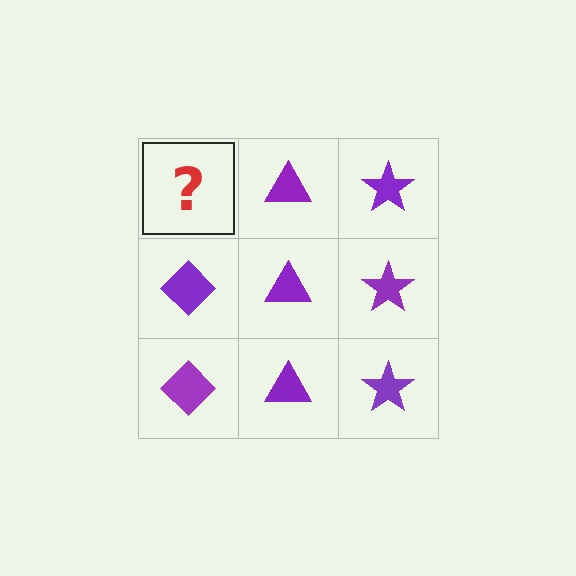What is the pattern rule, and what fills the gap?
The rule is that each column has a consistent shape. The gap should be filled with a purple diamond.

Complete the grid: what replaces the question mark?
The question mark should be replaced with a purple diamond.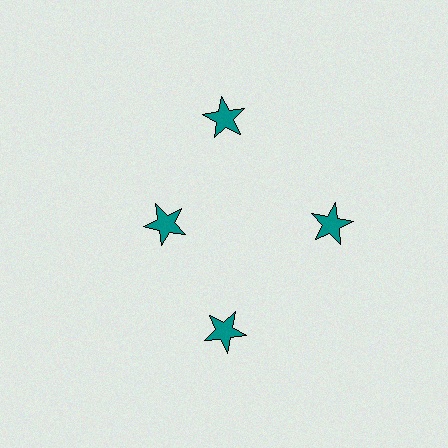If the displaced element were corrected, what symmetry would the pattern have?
It would have 4-fold rotational symmetry — the pattern would map onto itself every 90 degrees.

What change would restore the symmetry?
The symmetry would be restored by moving it outward, back onto the ring so that all 4 stars sit at equal angles and equal distance from the center.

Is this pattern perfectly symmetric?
No. The 4 teal stars are arranged in a ring, but one element near the 9 o'clock position is pulled inward toward the center, breaking the 4-fold rotational symmetry.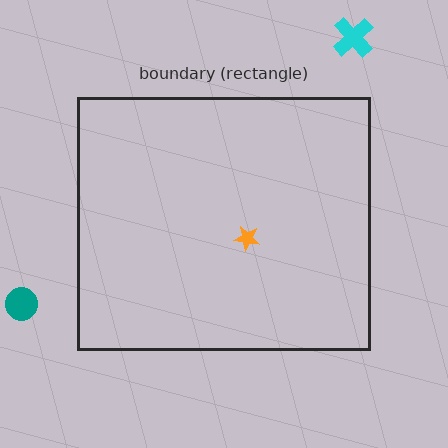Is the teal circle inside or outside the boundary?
Outside.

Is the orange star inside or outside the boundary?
Inside.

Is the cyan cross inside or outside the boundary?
Outside.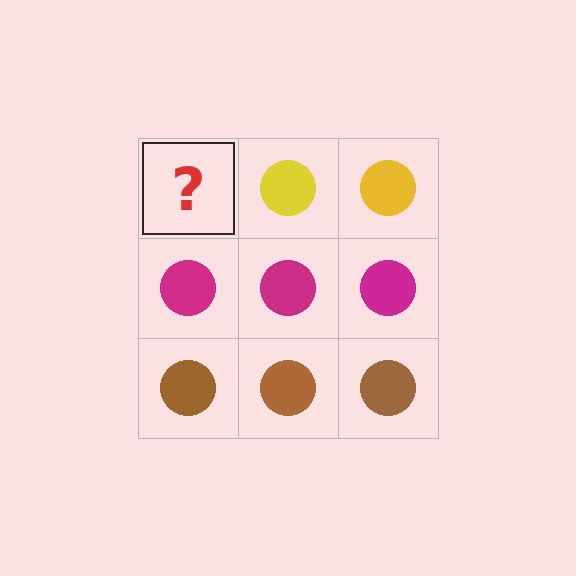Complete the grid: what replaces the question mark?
The question mark should be replaced with a yellow circle.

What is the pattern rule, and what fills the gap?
The rule is that each row has a consistent color. The gap should be filled with a yellow circle.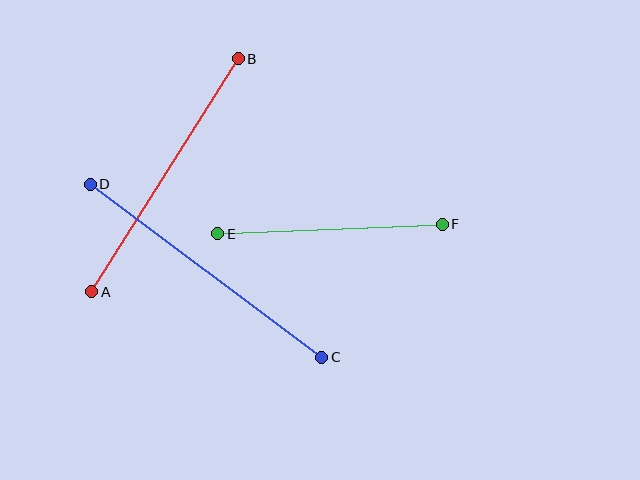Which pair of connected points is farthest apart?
Points C and D are farthest apart.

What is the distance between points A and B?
The distance is approximately 275 pixels.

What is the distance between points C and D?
The distance is approximately 289 pixels.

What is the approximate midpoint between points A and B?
The midpoint is at approximately (165, 175) pixels.